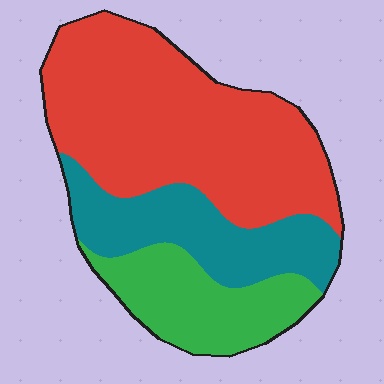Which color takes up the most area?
Red, at roughly 55%.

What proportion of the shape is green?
Green takes up about one fifth (1/5) of the shape.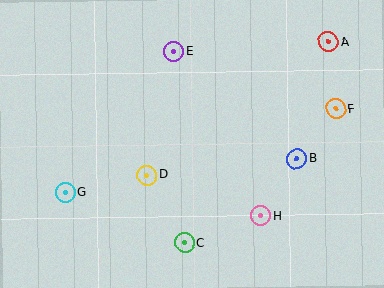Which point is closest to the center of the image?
Point D at (147, 175) is closest to the center.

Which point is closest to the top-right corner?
Point A is closest to the top-right corner.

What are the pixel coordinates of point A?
Point A is at (328, 42).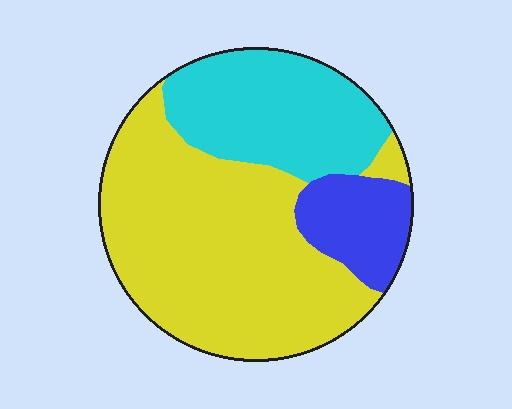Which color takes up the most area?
Yellow, at roughly 60%.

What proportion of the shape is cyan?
Cyan takes up about one quarter (1/4) of the shape.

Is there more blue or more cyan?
Cyan.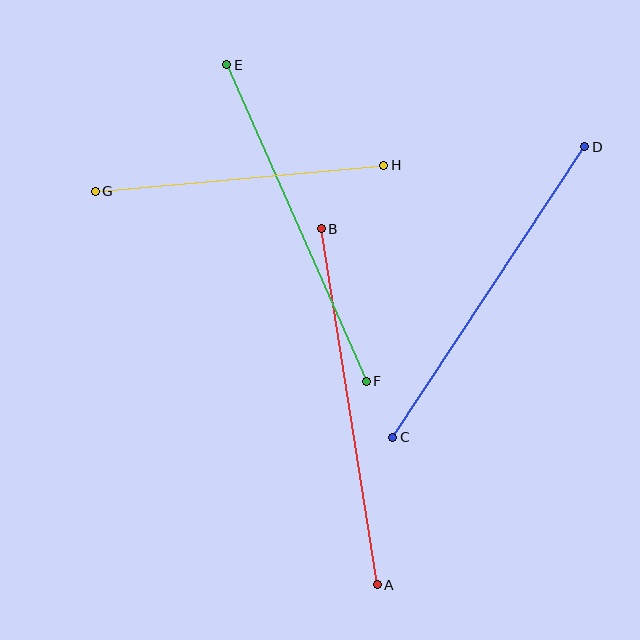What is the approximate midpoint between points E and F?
The midpoint is at approximately (296, 223) pixels.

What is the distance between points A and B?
The distance is approximately 360 pixels.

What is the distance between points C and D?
The distance is approximately 348 pixels.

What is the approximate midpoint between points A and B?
The midpoint is at approximately (349, 407) pixels.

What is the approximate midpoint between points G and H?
The midpoint is at approximately (240, 178) pixels.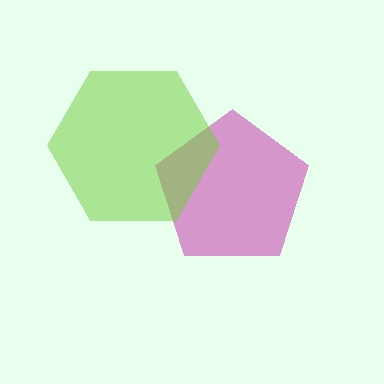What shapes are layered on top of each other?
The layered shapes are: a magenta pentagon, a lime hexagon.